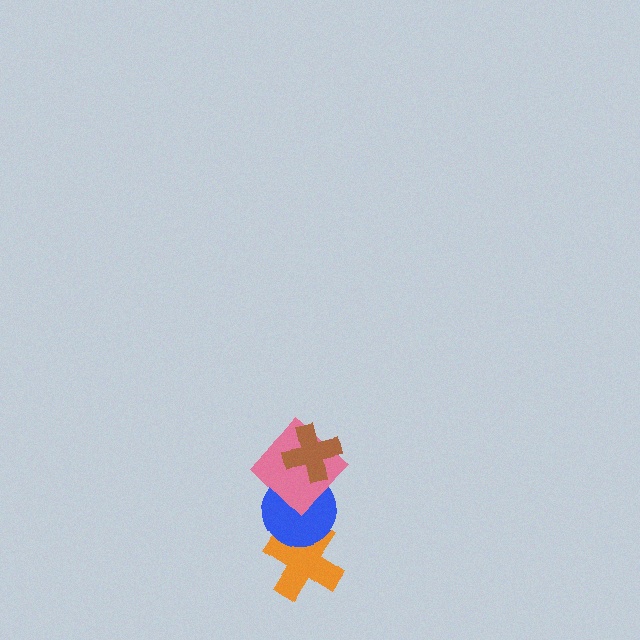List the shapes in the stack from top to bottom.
From top to bottom: the brown cross, the pink diamond, the blue circle, the orange cross.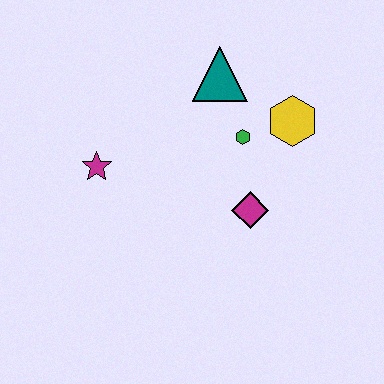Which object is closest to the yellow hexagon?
The green hexagon is closest to the yellow hexagon.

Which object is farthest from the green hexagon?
The magenta star is farthest from the green hexagon.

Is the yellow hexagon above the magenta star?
Yes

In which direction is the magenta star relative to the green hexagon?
The magenta star is to the left of the green hexagon.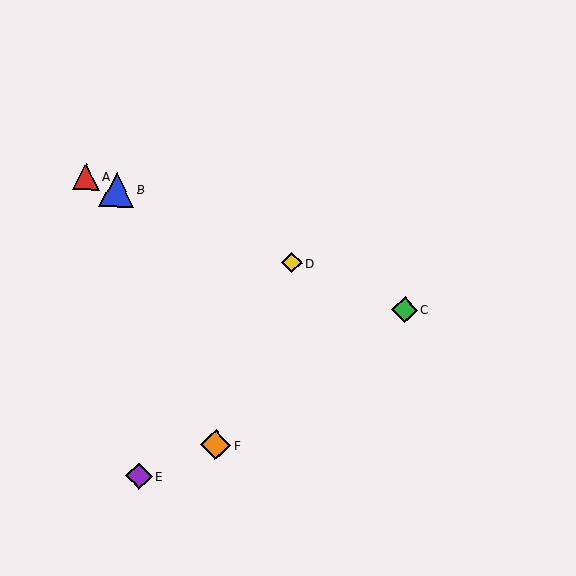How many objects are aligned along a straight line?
4 objects (A, B, C, D) are aligned along a straight line.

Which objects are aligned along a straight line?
Objects A, B, C, D are aligned along a straight line.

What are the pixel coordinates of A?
Object A is at (86, 177).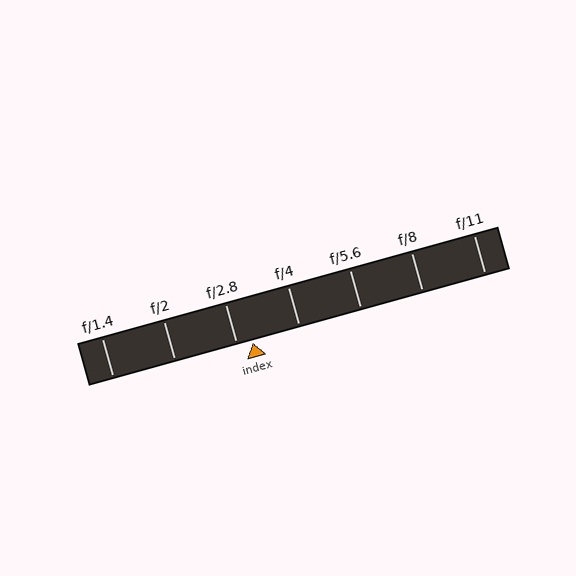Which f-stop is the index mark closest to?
The index mark is closest to f/2.8.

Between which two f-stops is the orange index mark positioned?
The index mark is between f/2.8 and f/4.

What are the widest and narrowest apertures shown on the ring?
The widest aperture shown is f/1.4 and the narrowest is f/11.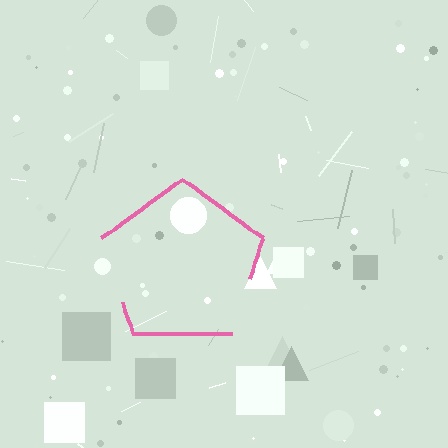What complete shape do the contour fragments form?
The contour fragments form a pentagon.